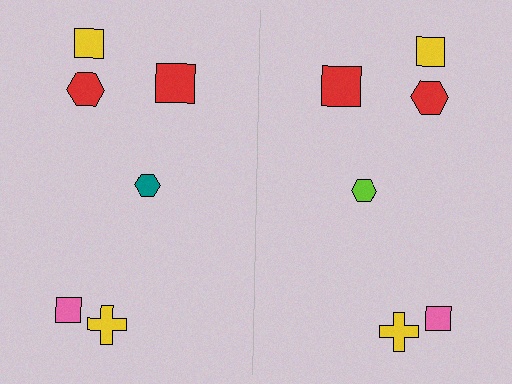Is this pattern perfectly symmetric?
No, the pattern is not perfectly symmetric. The lime hexagon on the right side breaks the symmetry — its mirror counterpart is teal.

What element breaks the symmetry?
The lime hexagon on the right side breaks the symmetry — its mirror counterpart is teal.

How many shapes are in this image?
There are 12 shapes in this image.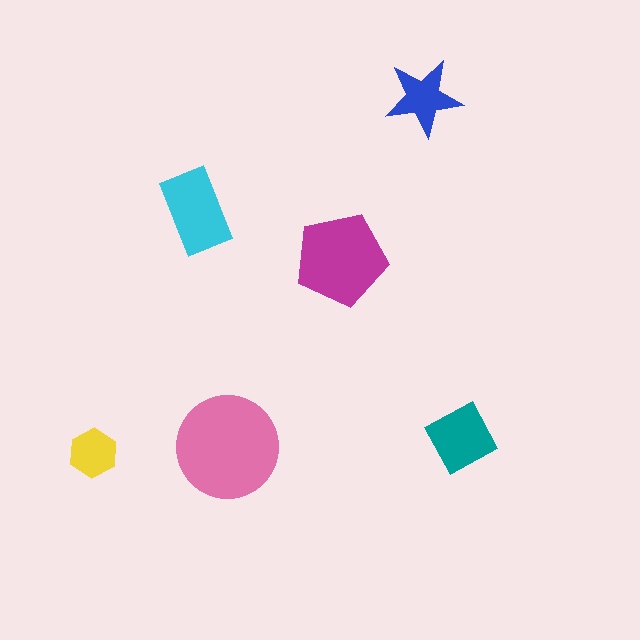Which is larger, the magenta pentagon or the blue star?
The magenta pentagon.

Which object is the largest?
The pink circle.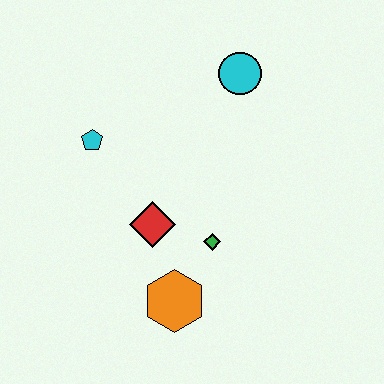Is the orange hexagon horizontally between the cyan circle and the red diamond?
Yes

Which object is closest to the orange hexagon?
The green diamond is closest to the orange hexagon.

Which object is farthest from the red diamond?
The cyan circle is farthest from the red diamond.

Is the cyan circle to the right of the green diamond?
Yes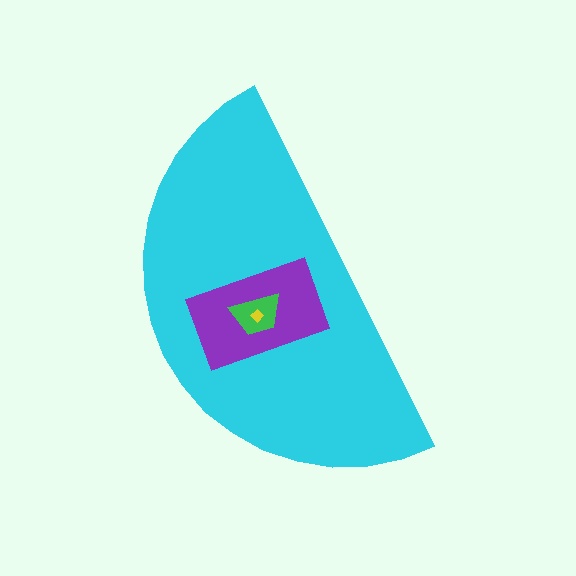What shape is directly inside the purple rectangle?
The green trapezoid.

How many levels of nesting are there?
4.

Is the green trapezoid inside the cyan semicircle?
Yes.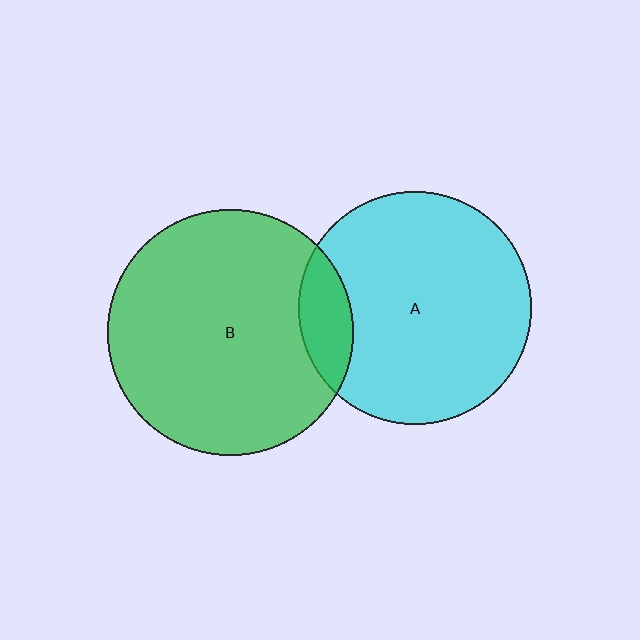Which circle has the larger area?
Circle B (green).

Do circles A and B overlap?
Yes.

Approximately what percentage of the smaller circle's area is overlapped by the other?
Approximately 15%.